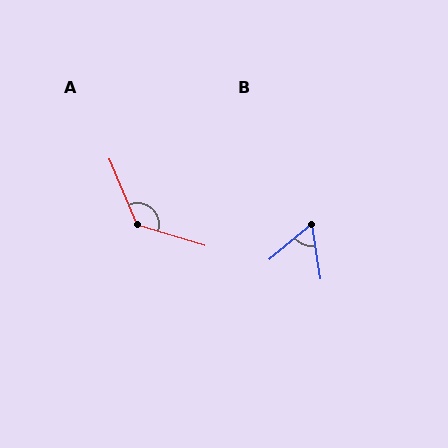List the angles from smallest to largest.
B (59°), A (130°).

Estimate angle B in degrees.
Approximately 59 degrees.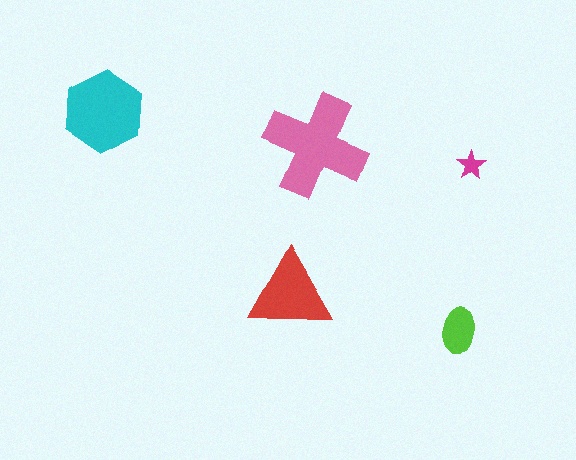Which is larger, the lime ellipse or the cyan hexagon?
The cyan hexagon.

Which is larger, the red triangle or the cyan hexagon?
The cyan hexagon.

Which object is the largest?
The pink cross.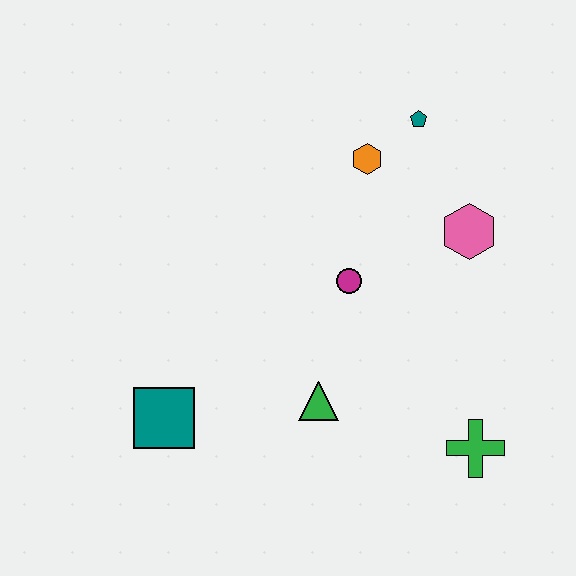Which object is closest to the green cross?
The green triangle is closest to the green cross.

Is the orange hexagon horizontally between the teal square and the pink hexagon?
Yes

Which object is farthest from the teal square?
The teal pentagon is farthest from the teal square.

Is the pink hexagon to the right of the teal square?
Yes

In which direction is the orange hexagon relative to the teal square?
The orange hexagon is above the teal square.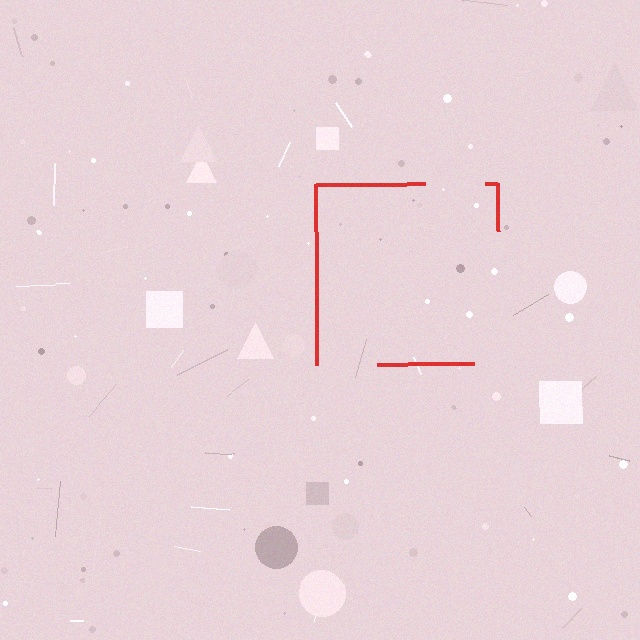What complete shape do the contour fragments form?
The contour fragments form a square.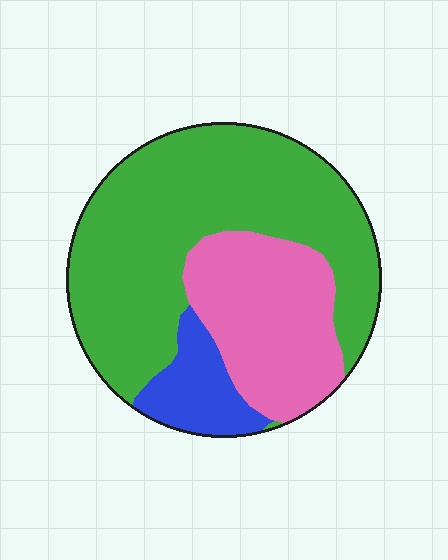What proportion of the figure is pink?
Pink takes up about one quarter (1/4) of the figure.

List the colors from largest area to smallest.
From largest to smallest: green, pink, blue.